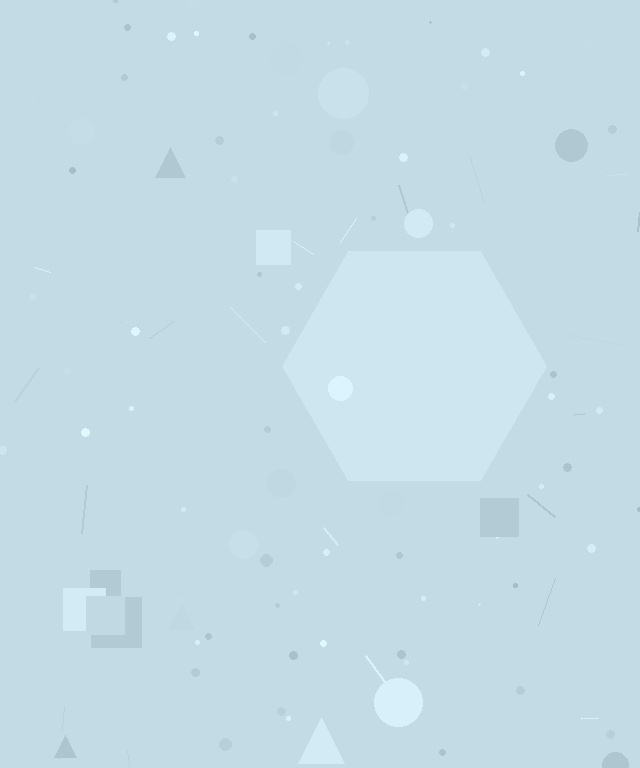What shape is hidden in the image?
A hexagon is hidden in the image.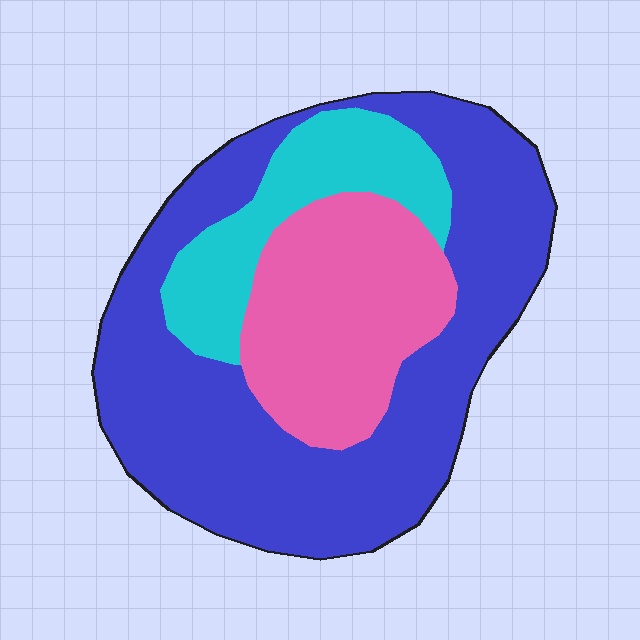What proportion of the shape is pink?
Pink covers roughly 25% of the shape.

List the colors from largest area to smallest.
From largest to smallest: blue, pink, cyan.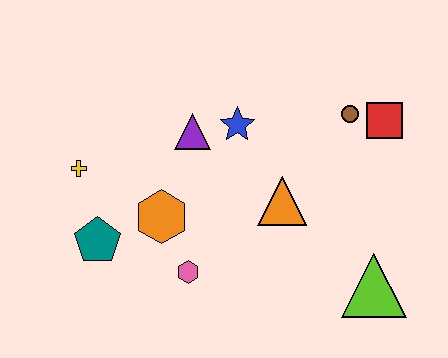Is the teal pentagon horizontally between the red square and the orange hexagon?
No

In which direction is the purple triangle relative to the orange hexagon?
The purple triangle is above the orange hexagon.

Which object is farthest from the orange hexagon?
The red square is farthest from the orange hexagon.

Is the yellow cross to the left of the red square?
Yes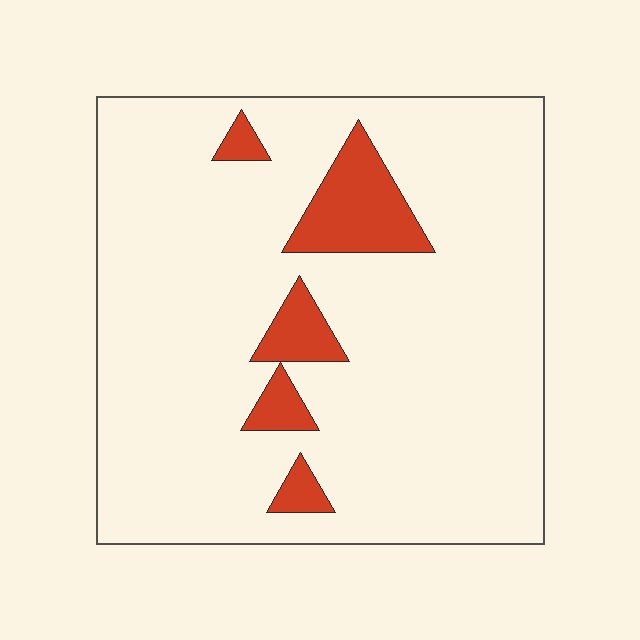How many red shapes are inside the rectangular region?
5.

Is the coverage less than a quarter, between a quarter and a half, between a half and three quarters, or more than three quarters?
Less than a quarter.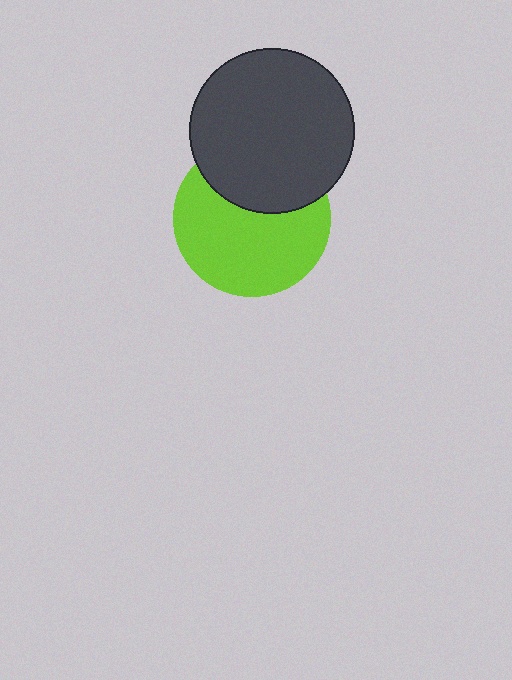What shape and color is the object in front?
The object in front is a dark gray circle.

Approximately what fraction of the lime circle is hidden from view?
Roughly 35% of the lime circle is hidden behind the dark gray circle.